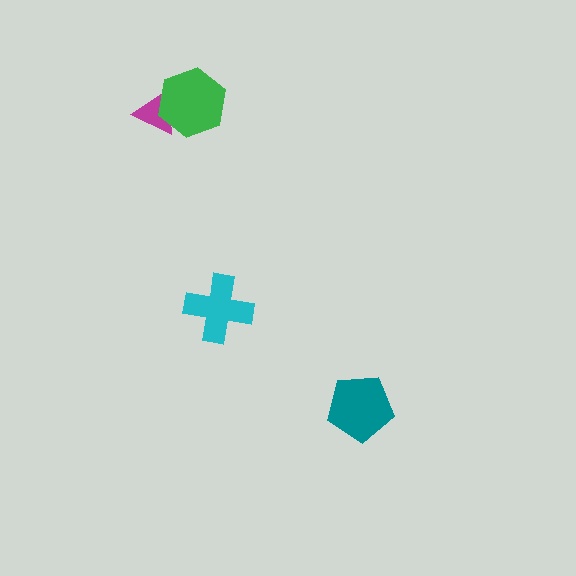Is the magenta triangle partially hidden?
Yes, it is partially covered by another shape.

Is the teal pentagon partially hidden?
No, no other shape covers it.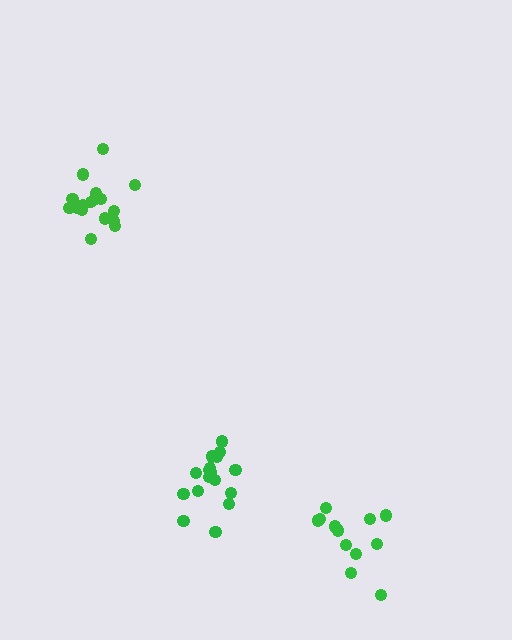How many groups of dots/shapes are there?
There are 3 groups.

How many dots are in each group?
Group 1: 18 dots, Group 2: 17 dots, Group 3: 12 dots (47 total).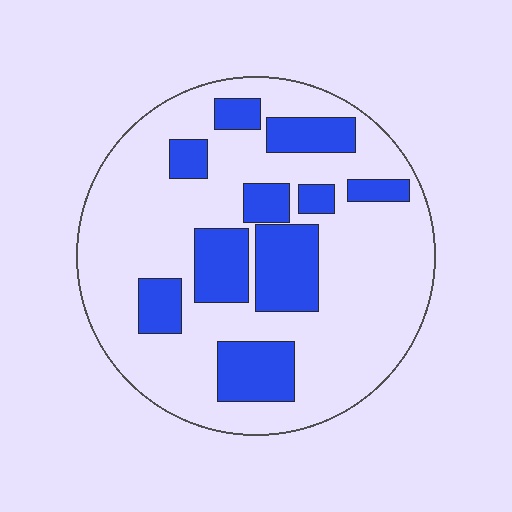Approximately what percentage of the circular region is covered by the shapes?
Approximately 25%.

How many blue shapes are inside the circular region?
10.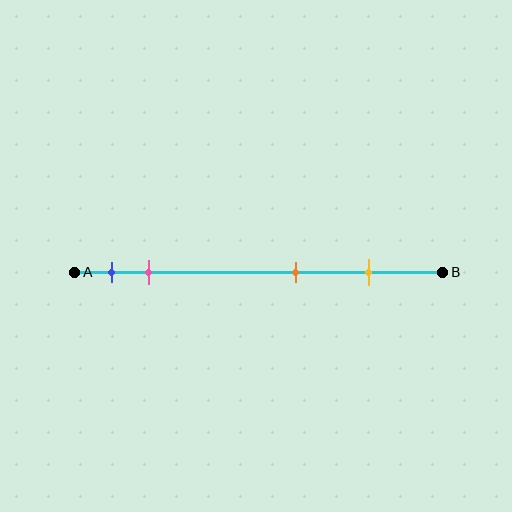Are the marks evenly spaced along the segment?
No, the marks are not evenly spaced.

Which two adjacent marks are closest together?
The blue and pink marks are the closest adjacent pair.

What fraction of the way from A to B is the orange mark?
The orange mark is approximately 60% (0.6) of the way from A to B.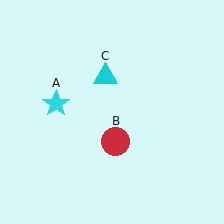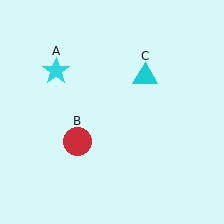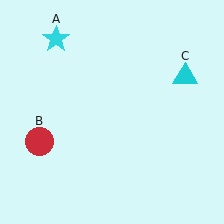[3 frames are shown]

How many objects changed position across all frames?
3 objects changed position: cyan star (object A), red circle (object B), cyan triangle (object C).